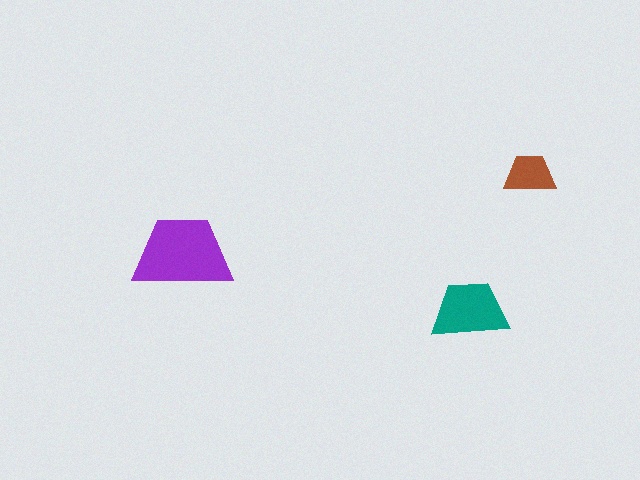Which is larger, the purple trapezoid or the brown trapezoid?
The purple one.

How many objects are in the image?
There are 3 objects in the image.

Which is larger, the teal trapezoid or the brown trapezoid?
The teal one.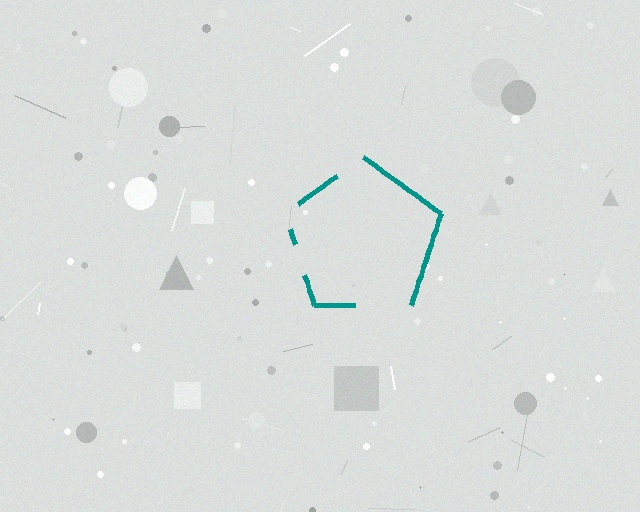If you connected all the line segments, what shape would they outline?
They would outline a pentagon.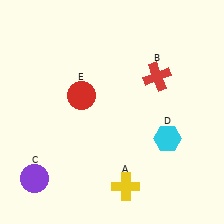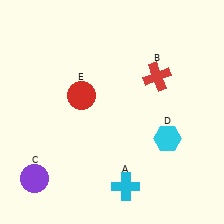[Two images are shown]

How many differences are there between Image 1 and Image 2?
There is 1 difference between the two images.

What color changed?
The cross (A) changed from yellow in Image 1 to cyan in Image 2.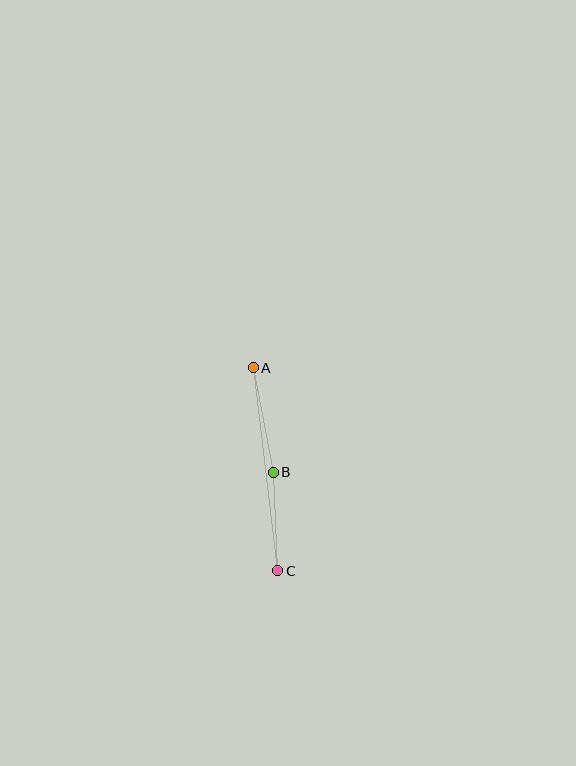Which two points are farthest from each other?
Points A and C are farthest from each other.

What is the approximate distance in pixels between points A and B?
The distance between A and B is approximately 107 pixels.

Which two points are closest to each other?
Points B and C are closest to each other.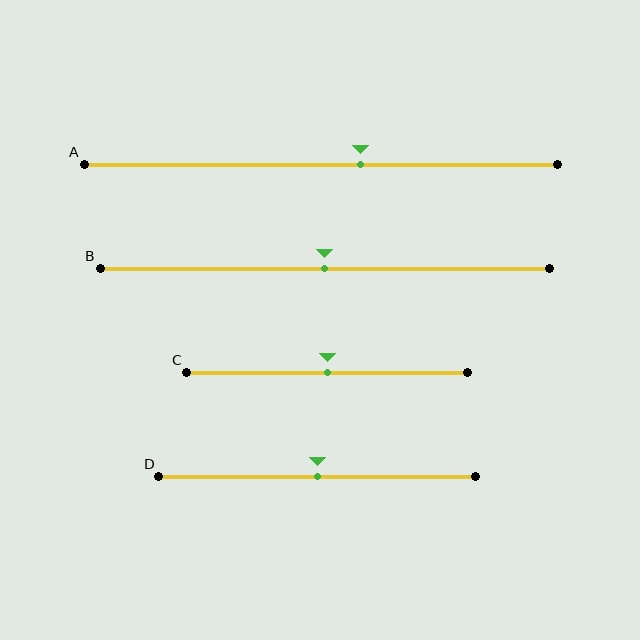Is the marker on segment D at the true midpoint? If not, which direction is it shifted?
Yes, the marker on segment D is at the true midpoint.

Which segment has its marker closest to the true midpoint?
Segment B has its marker closest to the true midpoint.